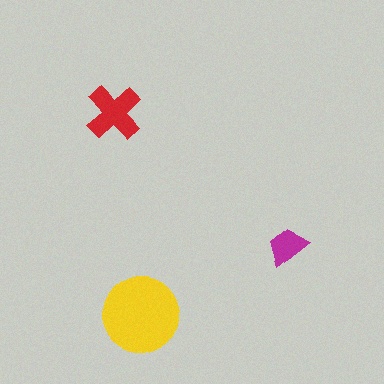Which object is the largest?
The yellow circle.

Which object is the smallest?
The magenta trapezoid.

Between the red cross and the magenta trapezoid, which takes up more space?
The red cross.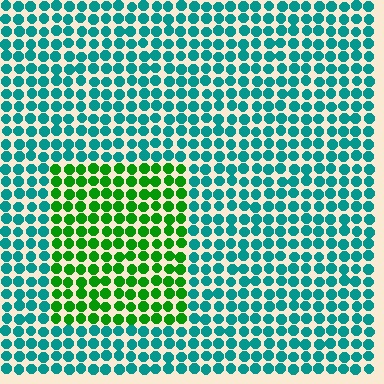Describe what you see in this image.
The image is filled with small teal elements in a uniform arrangement. A rectangle-shaped region is visible where the elements are tinted to a slightly different hue, forming a subtle color boundary.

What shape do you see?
I see a rectangle.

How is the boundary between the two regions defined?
The boundary is defined purely by a slight shift in hue (about 56 degrees). Spacing, size, and orientation are identical on both sides.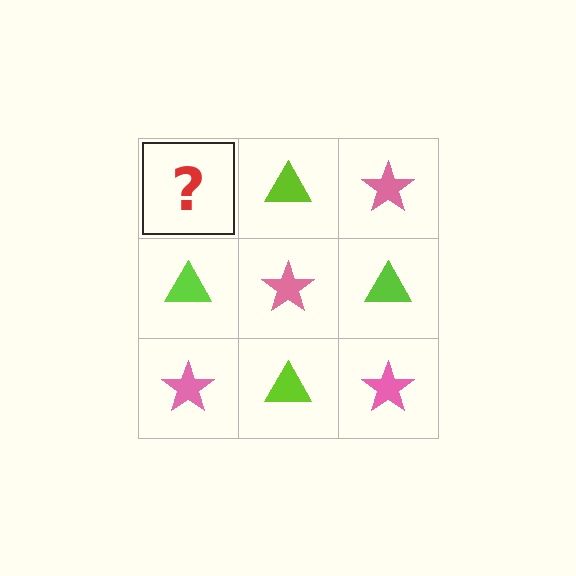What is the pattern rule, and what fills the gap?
The rule is that it alternates pink star and lime triangle in a checkerboard pattern. The gap should be filled with a pink star.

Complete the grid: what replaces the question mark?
The question mark should be replaced with a pink star.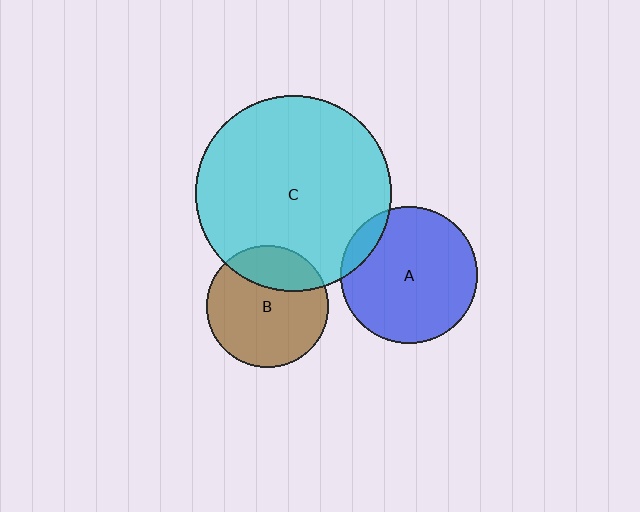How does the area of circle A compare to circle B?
Approximately 1.2 times.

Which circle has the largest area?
Circle C (cyan).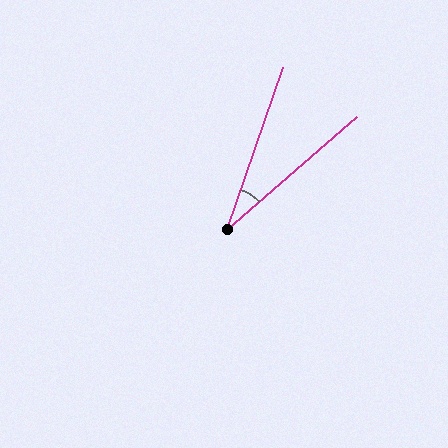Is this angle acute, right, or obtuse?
It is acute.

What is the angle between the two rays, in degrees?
Approximately 30 degrees.